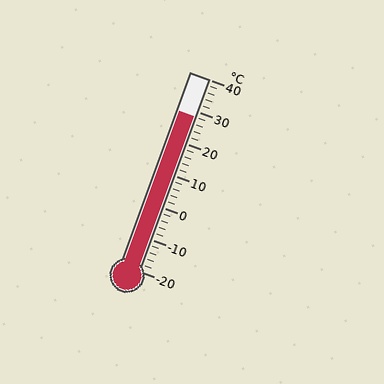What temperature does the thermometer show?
The thermometer shows approximately 28°C.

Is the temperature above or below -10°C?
The temperature is above -10°C.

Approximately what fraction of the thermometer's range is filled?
The thermometer is filled to approximately 80% of its range.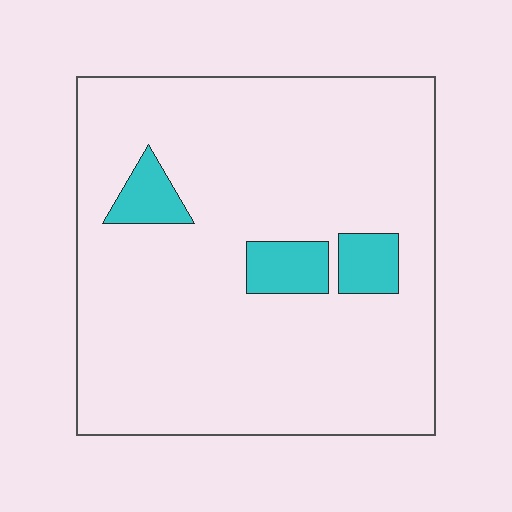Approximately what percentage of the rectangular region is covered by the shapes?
Approximately 10%.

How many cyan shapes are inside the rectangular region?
3.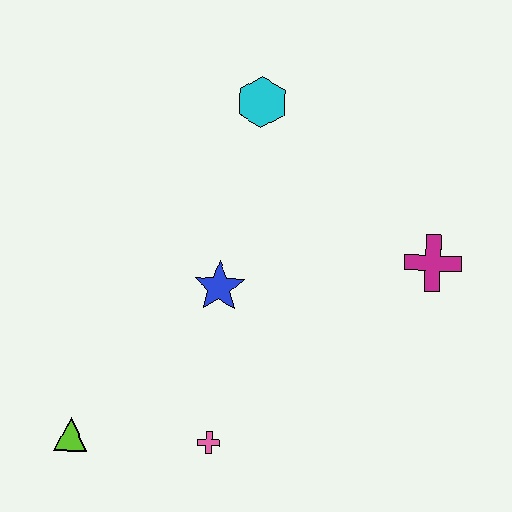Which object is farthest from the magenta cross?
The lime triangle is farthest from the magenta cross.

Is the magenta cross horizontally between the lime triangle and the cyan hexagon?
No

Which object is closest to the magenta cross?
The blue star is closest to the magenta cross.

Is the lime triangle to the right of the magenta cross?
No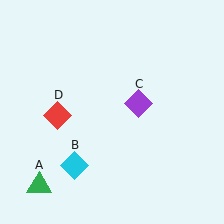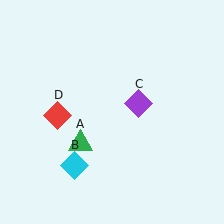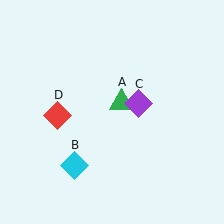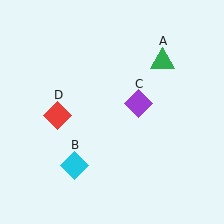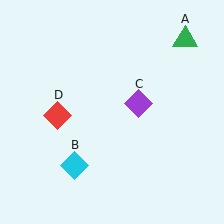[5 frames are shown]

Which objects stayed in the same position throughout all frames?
Cyan diamond (object B) and purple diamond (object C) and red diamond (object D) remained stationary.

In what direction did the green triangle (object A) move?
The green triangle (object A) moved up and to the right.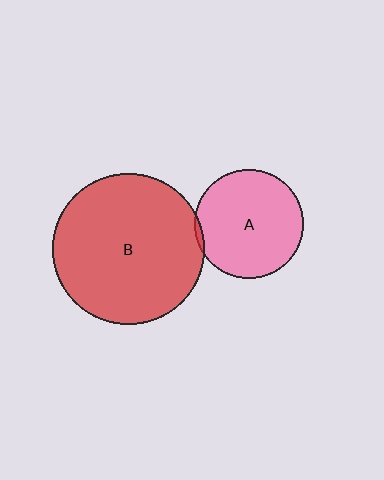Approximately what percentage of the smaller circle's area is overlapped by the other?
Approximately 5%.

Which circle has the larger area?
Circle B (red).